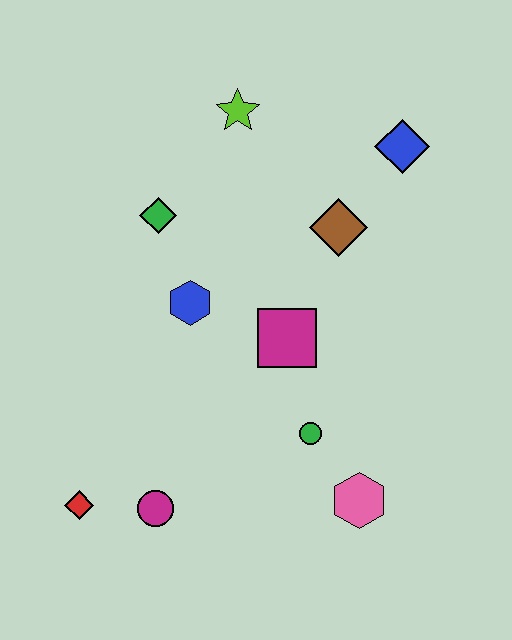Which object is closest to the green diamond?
The blue hexagon is closest to the green diamond.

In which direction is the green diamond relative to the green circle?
The green diamond is above the green circle.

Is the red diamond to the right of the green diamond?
No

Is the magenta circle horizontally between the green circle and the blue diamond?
No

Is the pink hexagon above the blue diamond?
No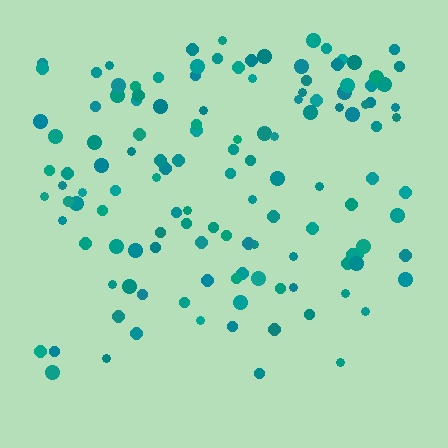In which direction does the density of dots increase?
From bottom to top, with the top side densest.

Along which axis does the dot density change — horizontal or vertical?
Vertical.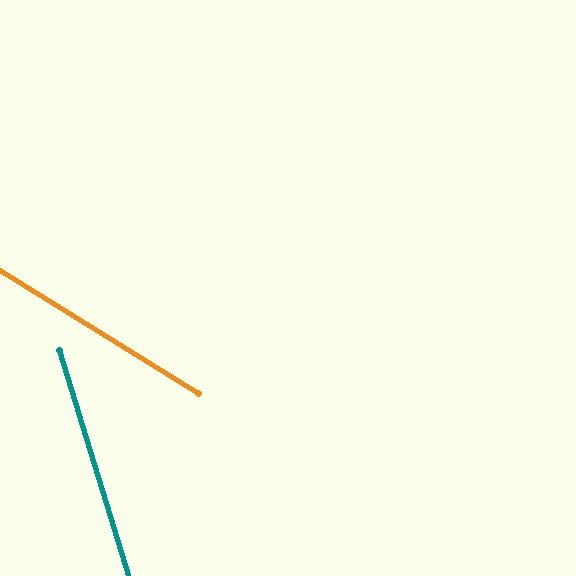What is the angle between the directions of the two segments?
Approximately 41 degrees.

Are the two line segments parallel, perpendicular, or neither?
Neither parallel nor perpendicular — they differ by about 41°.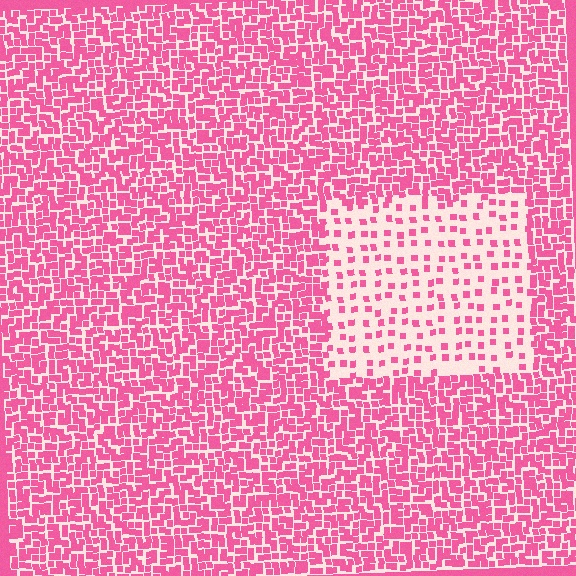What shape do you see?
I see a rectangle.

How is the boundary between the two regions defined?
The boundary is defined by a change in element density (approximately 2.9x ratio). All elements are the same color, size, and shape.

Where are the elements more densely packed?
The elements are more densely packed outside the rectangle boundary.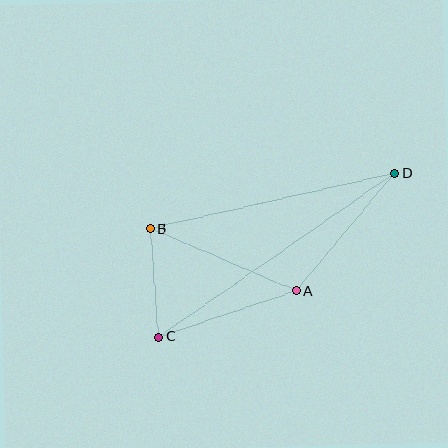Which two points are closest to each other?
Points B and C are closest to each other.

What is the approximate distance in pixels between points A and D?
The distance between A and D is approximately 153 pixels.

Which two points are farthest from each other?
Points C and D are farthest from each other.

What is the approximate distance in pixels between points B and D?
The distance between B and D is approximately 250 pixels.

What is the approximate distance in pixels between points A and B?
The distance between A and B is approximately 158 pixels.